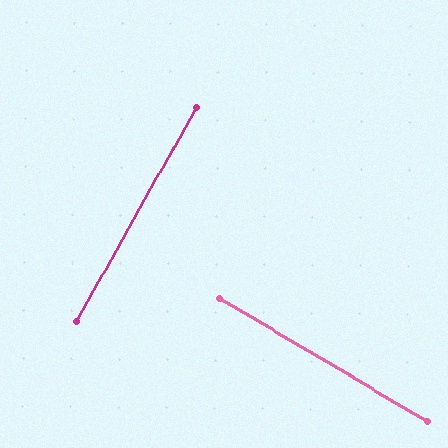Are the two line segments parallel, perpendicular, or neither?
Perpendicular — they meet at approximately 89°.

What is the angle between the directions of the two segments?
Approximately 89 degrees.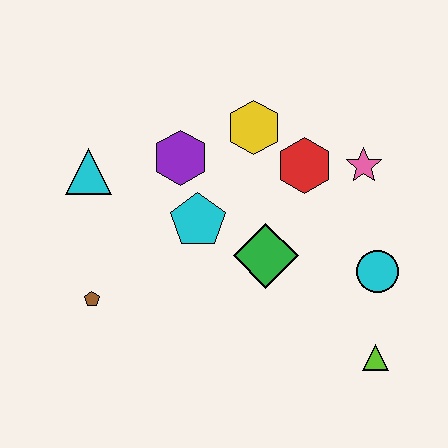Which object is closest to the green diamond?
The cyan pentagon is closest to the green diamond.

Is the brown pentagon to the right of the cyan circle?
No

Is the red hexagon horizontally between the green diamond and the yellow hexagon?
No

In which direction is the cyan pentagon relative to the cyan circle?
The cyan pentagon is to the left of the cyan circle.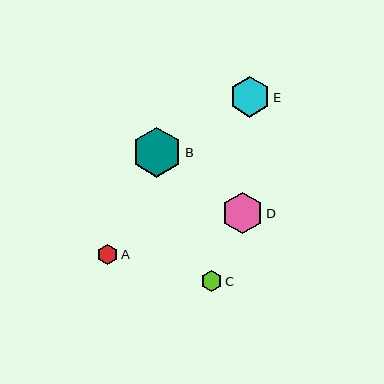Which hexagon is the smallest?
Hexagon A is the smallest with a size of approximately 20 pixels.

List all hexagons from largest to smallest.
From largest to smallest: B, D, E, C, A.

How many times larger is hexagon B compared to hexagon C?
Hexagon B is approximately 2.4 times the size of hexagon C.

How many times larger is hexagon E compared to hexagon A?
Hexagon E is approximately 2.0 times the size of hexagon A.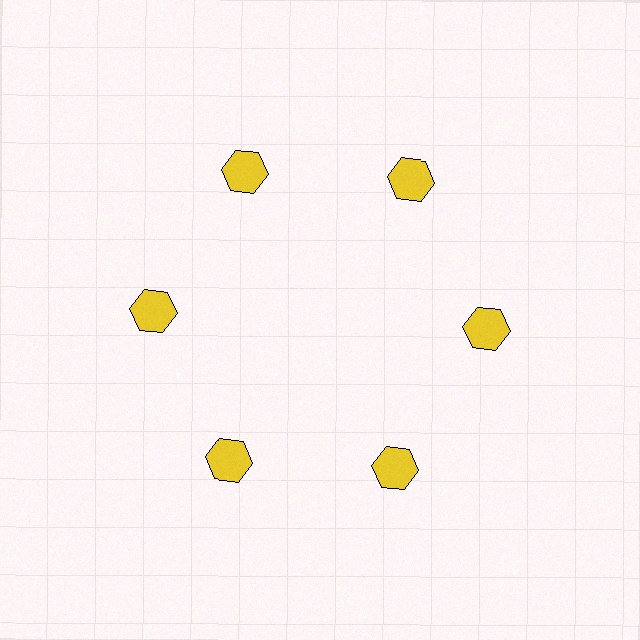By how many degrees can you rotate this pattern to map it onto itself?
The pattern maps onto itself every 60 degrees of rotation.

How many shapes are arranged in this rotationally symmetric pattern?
There are 6 shapes, arranged in 6 groups of 1.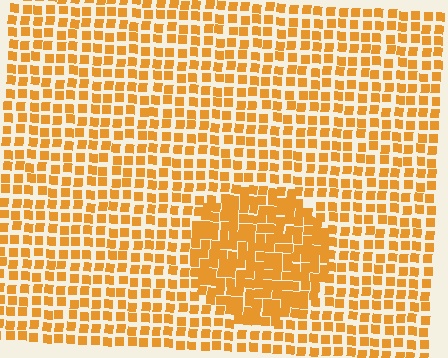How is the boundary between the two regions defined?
The boundary is defined by a change in element density (approximately 1.7x ratio). All elements are the same color, size, and shape.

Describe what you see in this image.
The image contains small orange elements arranged at two different densities. A circle-shaped region is visible where the elements are more densely packed than the surrounding area.